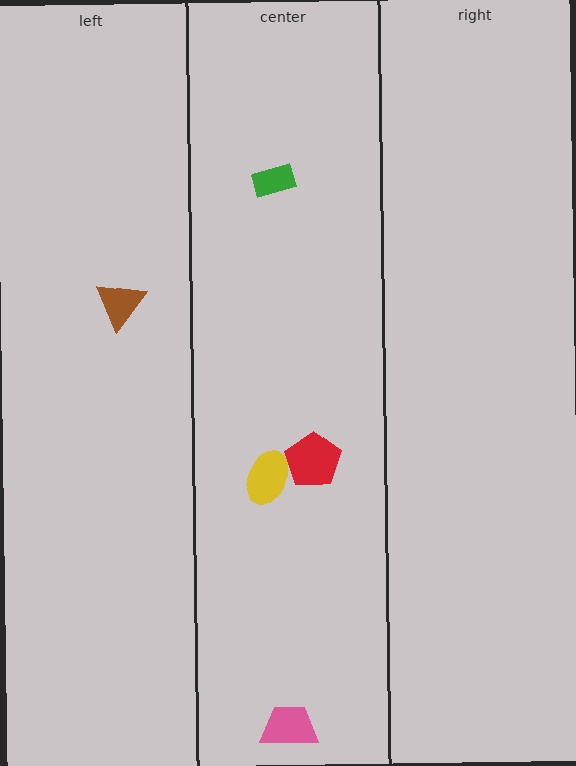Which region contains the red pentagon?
The center region.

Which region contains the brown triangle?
The left region.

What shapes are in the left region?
The brown triangle.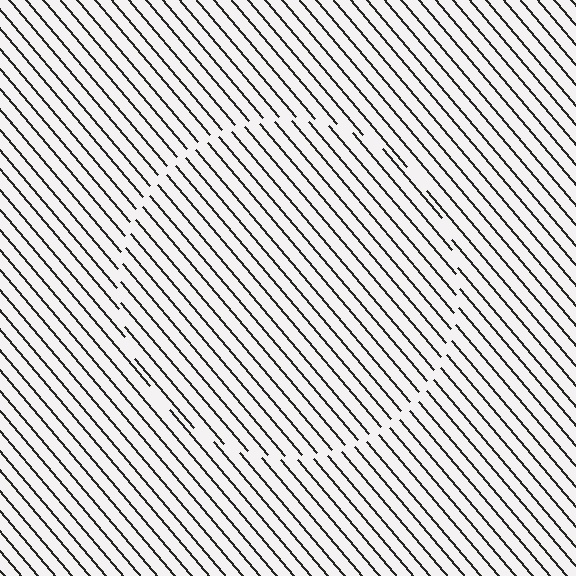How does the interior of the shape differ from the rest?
The interior of the shape contains the same grating, shifted by half a period — the contour is defined by the phase discontinuity where line-ends from the inner and outer gratings abut.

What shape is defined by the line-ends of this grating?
An illusory circle. The interior of the shape contains the same grating, shifted by half a period — the contour is defined by the phase discontinuity where line-ends from the inner and outer gratings abut.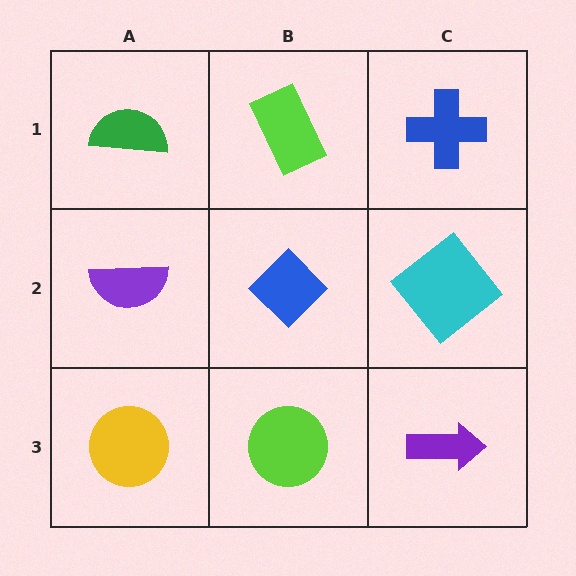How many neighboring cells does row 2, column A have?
3.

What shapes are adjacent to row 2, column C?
A blue cross (row 1, column C), a purple arrow (row 3, column C), a blue diamond (row 2, column B).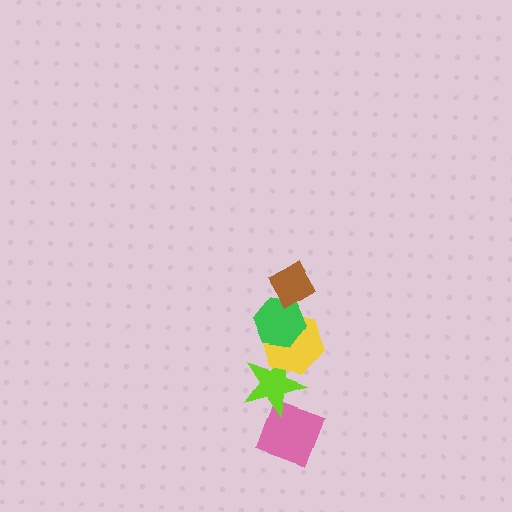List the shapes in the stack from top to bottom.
From top to bottom: the brown diamond, the green hexagon, the yellow hexagon, the lime star, the pink diamond.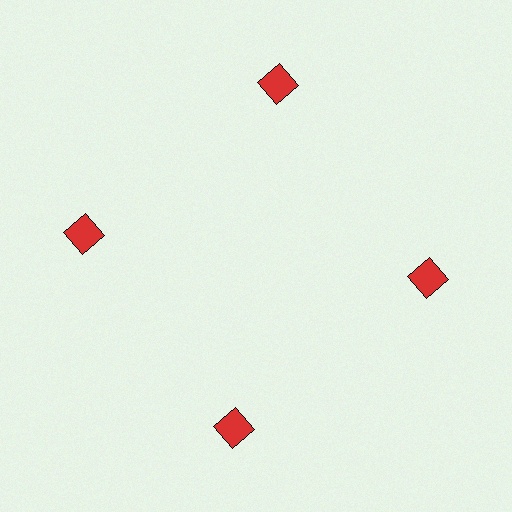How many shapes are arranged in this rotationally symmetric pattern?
There are 4 shapes, arranged in 4 groups of 1.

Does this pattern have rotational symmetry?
Yes, this pattern has 4-fold rotational symmetry. It looks the same after rotating 90 degrees around the center.